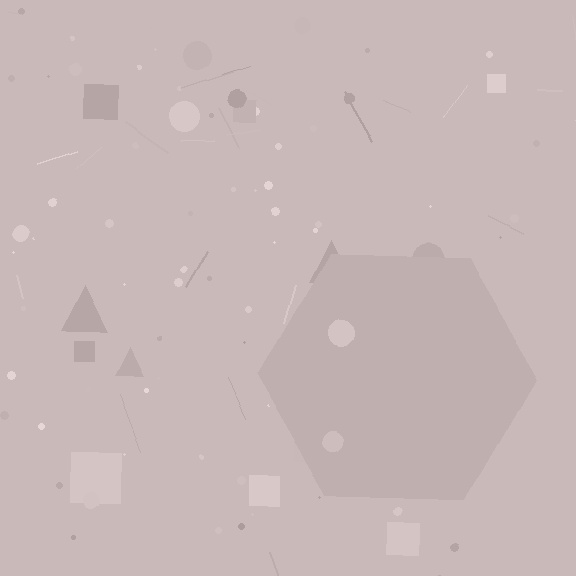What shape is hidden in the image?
A hexagon is hidden in the image.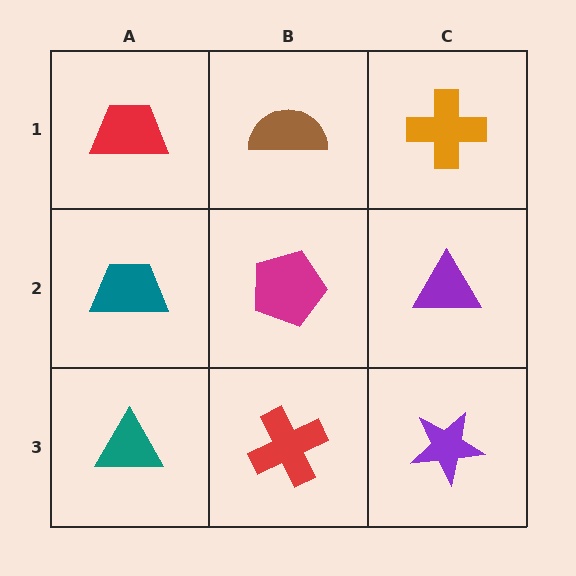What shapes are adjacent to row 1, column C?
A purple triangle (row 2, column C), a brown semicircle (row 1, column B).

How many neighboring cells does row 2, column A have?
3.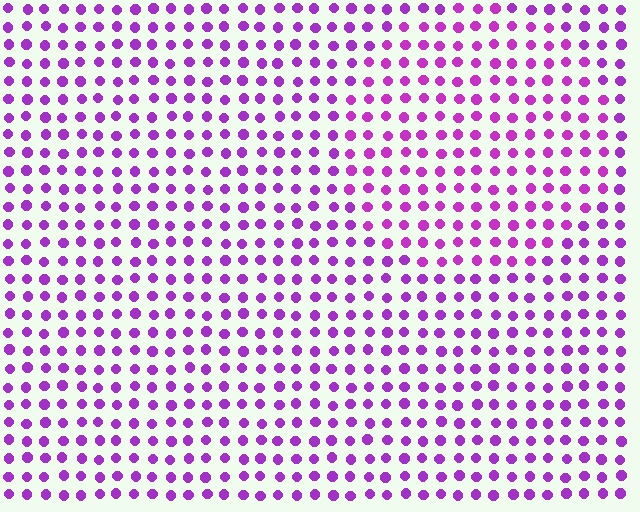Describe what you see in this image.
The image is filled with small purple elements in a uniform arrangement. A circle-shaped region is visible where the elements are tinted to a slightly different hue, forming a subtle color boundary.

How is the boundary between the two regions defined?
The boundary is defined purely by a slight shift in hue (about 15 degrees). Spacing, size, and orientation are identical on both sides.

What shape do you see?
I see a circle.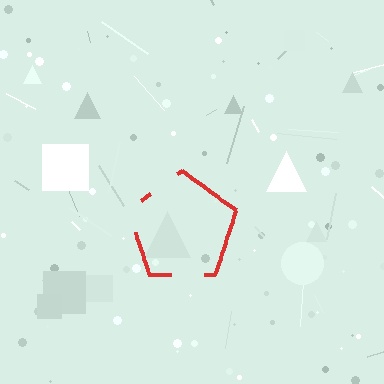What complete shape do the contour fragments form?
The contour fragments form a pentagon.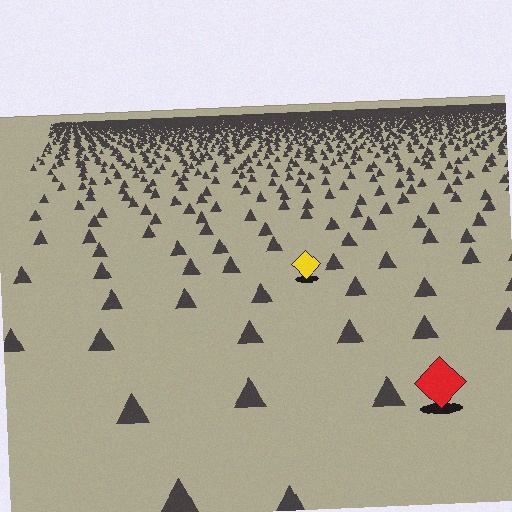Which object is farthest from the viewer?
The yellow diamond is farthest from the viewer. It appears smaller and the ground texture around it is denser.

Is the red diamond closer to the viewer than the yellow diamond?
Yes. The red diamond is closer — you can tell from the texture gradient: the ground texture is coarser near it.